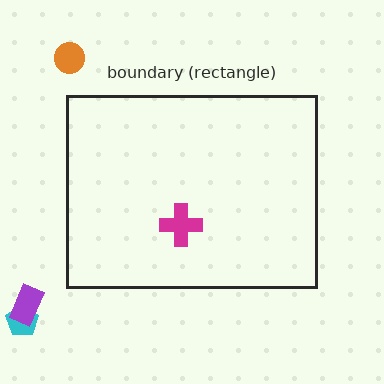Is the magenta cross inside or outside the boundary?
Inside.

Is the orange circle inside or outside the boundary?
Outside.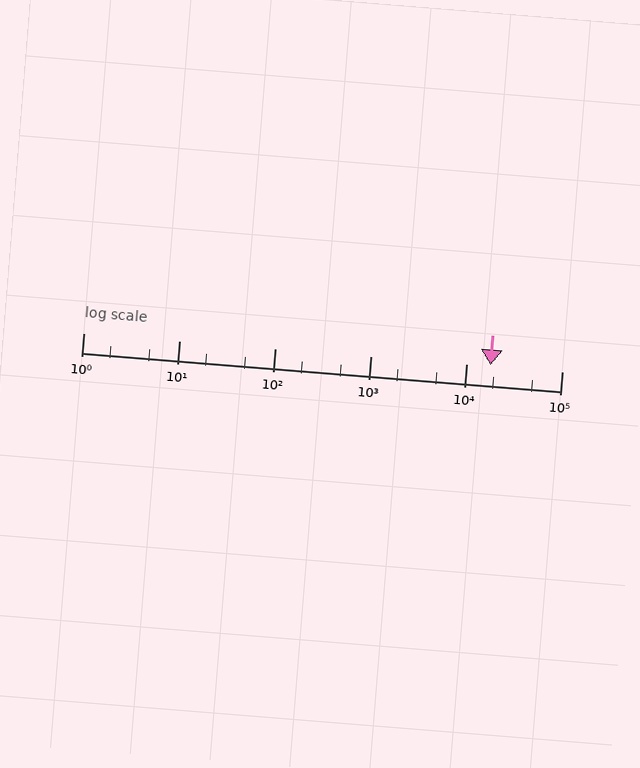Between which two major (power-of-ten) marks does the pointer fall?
The pointer is between 10000 and 100000.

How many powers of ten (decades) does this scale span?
The scale spans 5 decades, from 1 to 100000.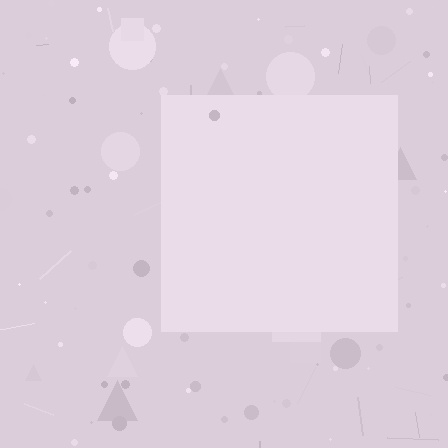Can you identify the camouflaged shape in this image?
The camouflaged shape is a square.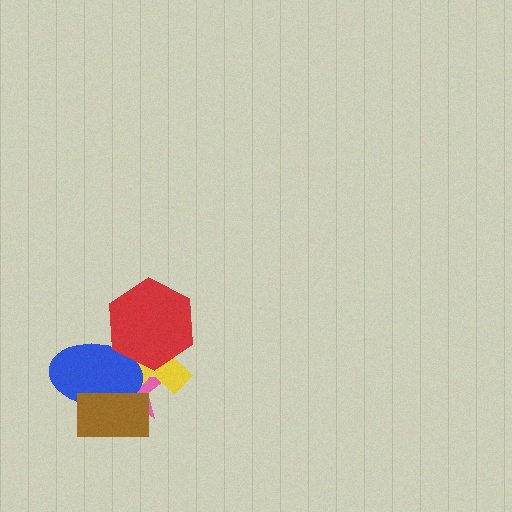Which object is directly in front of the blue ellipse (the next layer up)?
The brown rectangle is directly in front of the blue ellipse.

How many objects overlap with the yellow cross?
3 objects overlap with the yellow cross.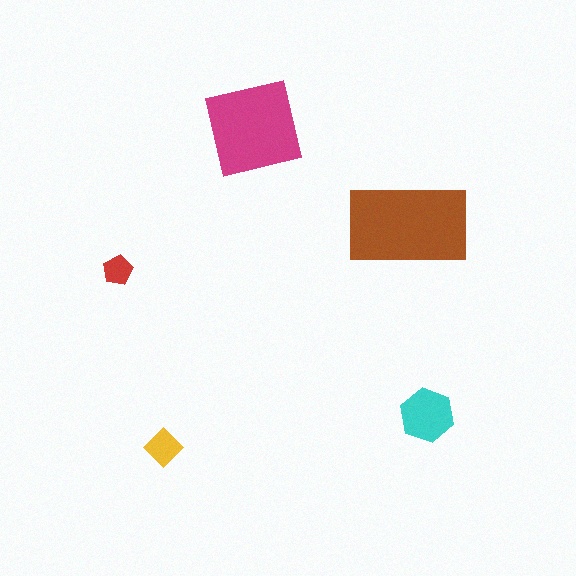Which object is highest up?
The magenta square is topmost.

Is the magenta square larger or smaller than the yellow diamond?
Larger.